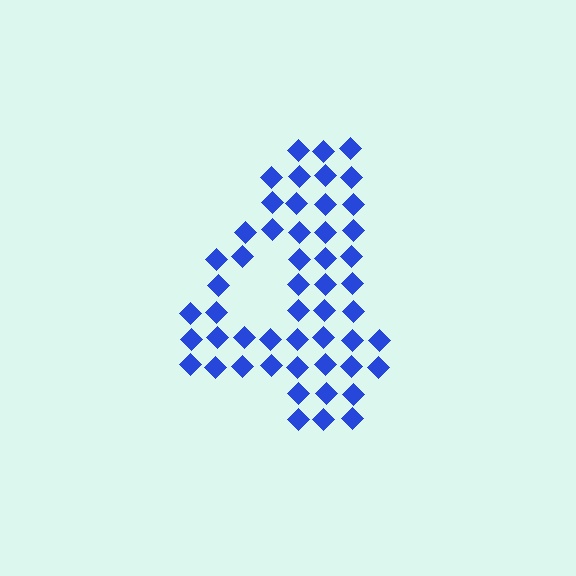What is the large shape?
The large shape is the digit 4.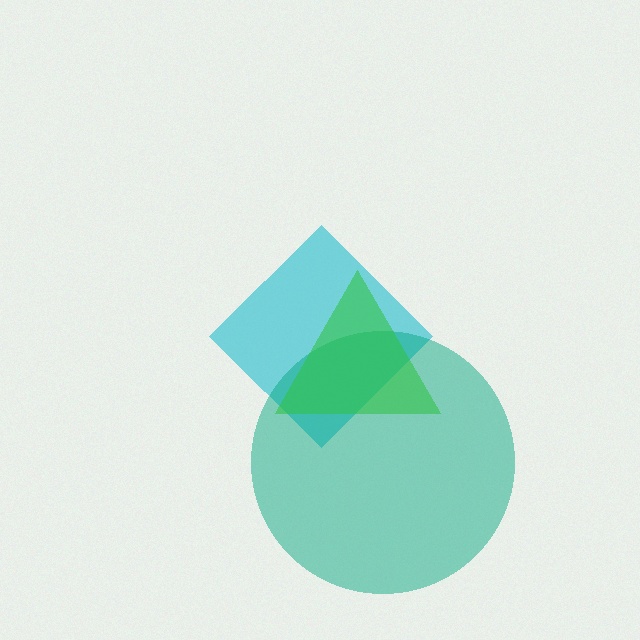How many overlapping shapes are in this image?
There are 3 overlapping shapes in the image.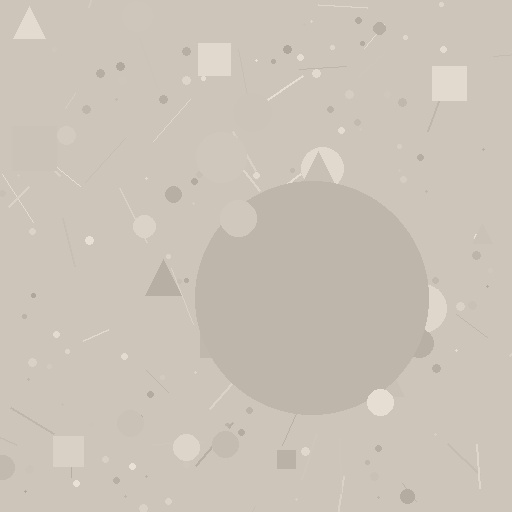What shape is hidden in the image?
A circle is hidden in the image.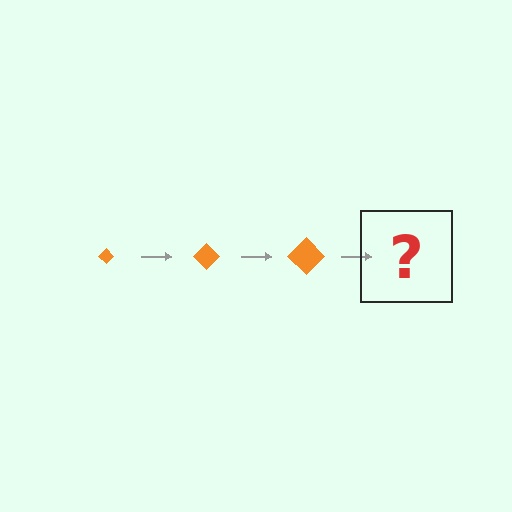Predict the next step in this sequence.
The next step is an orange diamond, larger than the previous one.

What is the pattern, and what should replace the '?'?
The pattern is that the diamond gets progressively larger each step. The '?' should be an orange diamond, larger than the previous one.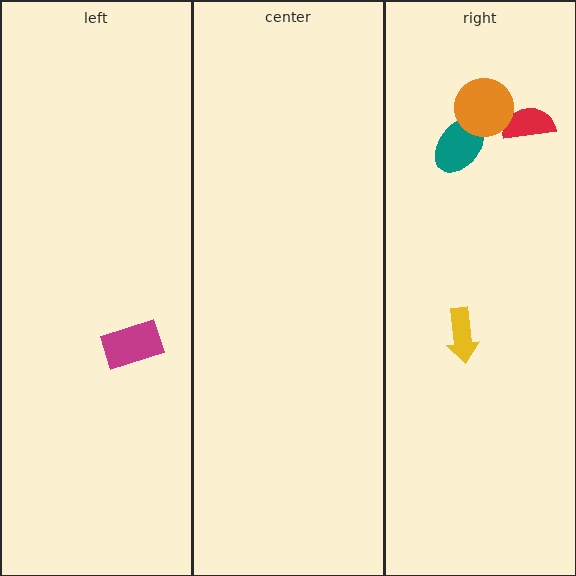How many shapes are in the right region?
4.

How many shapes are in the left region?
1.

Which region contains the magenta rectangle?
The left region.